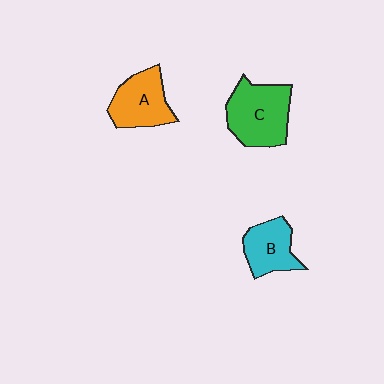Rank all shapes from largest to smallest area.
From largest to smallest: C (green), A (orange), B (cyan).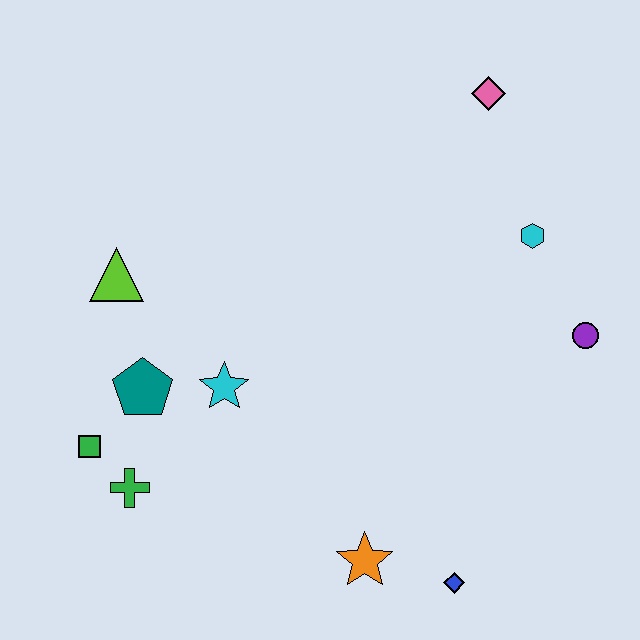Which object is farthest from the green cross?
The pink diamond is farthest from the green cross.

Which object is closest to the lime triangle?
The teal pentagon is closest to the lime triangle.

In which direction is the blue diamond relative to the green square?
The blue diamond is to the right of the green square.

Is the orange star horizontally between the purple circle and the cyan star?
Yes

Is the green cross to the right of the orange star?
No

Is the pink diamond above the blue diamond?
Yes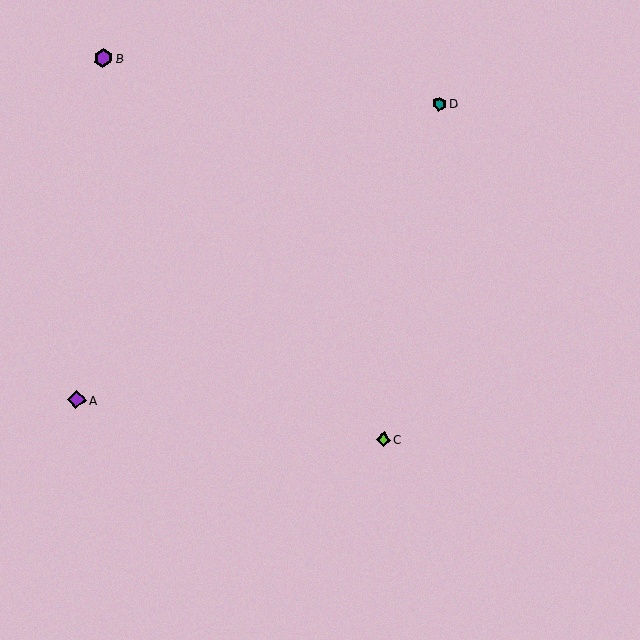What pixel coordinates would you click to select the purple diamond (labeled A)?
Click at (76, 400) to select the purple diamond A.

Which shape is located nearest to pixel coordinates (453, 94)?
The teal hexagon (labeled D) at (439, 104) is nearest to that location.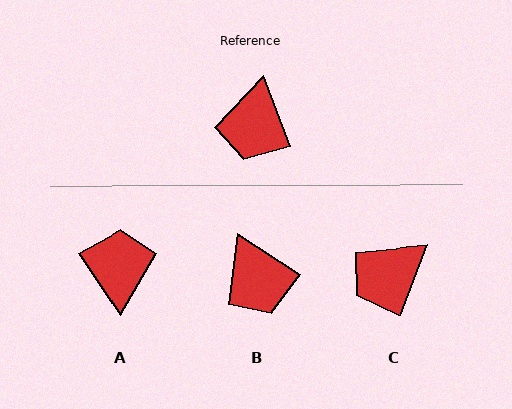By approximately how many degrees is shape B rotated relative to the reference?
Approximately 37 degrees counter-clockwise.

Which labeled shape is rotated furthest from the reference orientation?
A, about 167 degrees away.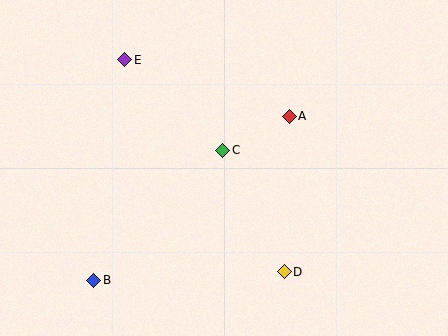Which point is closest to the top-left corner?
Point E is closest to the top-left corner.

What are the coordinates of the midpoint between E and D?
The midpoint between E and D is at (205, 166).